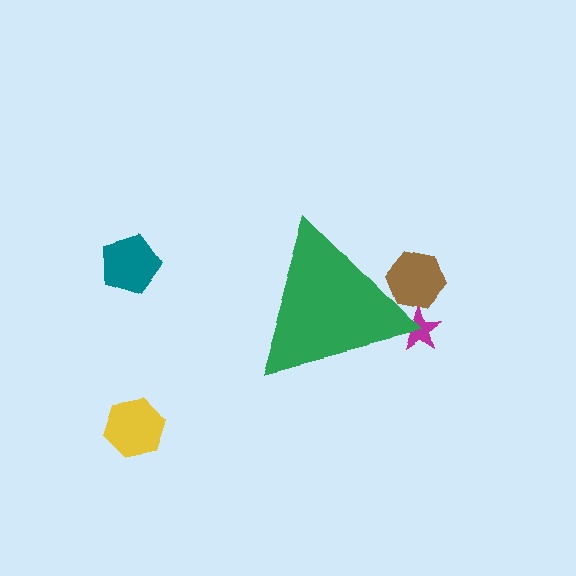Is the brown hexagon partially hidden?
Yes, the brown hexagon is partially hidden behind the green triangle.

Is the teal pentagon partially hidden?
No, the teal pentagon is fully visible.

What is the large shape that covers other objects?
A green triangle.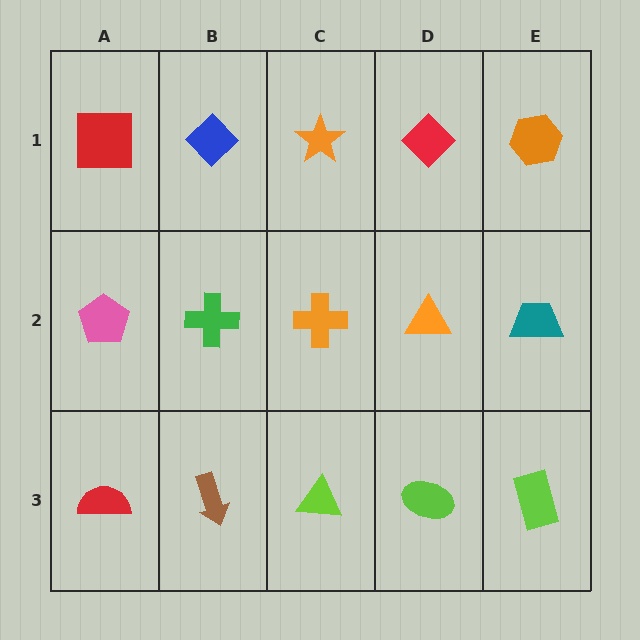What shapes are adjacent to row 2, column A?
A red square (row 1, column A), a red semicircle (row 3, column A), a green cross (row 2, column B).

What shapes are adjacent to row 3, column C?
An orange cross (row 2, column C), a brown arrow (row 3, column B), a lime ellipse (row 3, column D).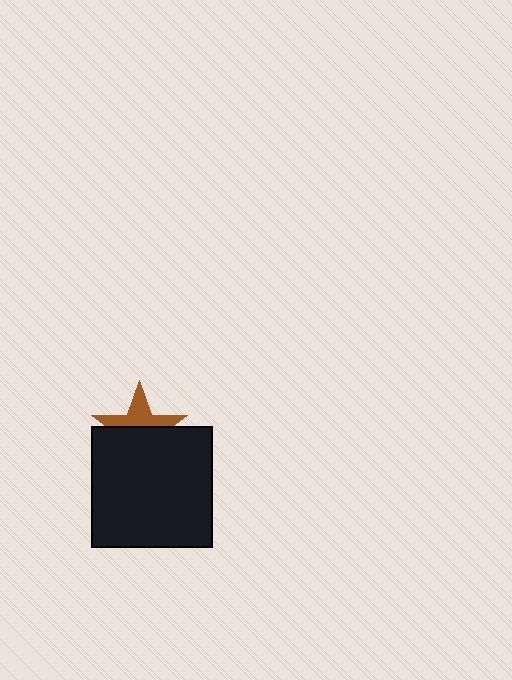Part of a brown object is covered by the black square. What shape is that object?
It is a star.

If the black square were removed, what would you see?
You would see the complete brown star.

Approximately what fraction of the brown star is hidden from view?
Roughly 58% of the brown star is hidden behind the black square.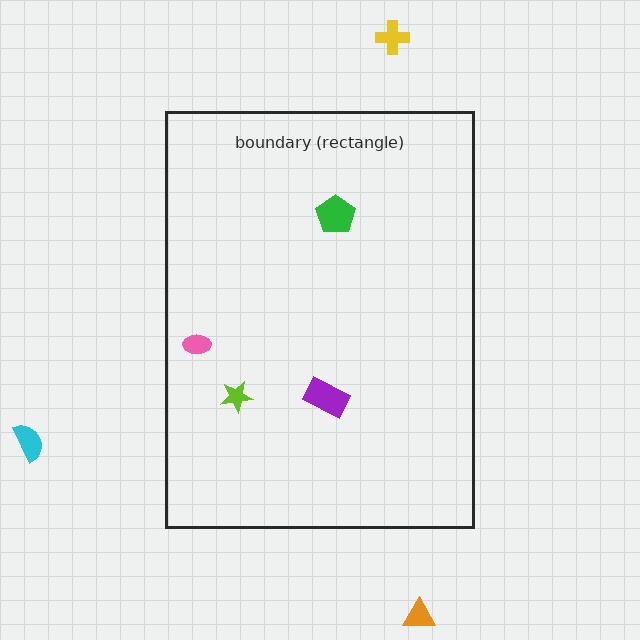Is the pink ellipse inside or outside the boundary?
Inside.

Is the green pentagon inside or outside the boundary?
Inside.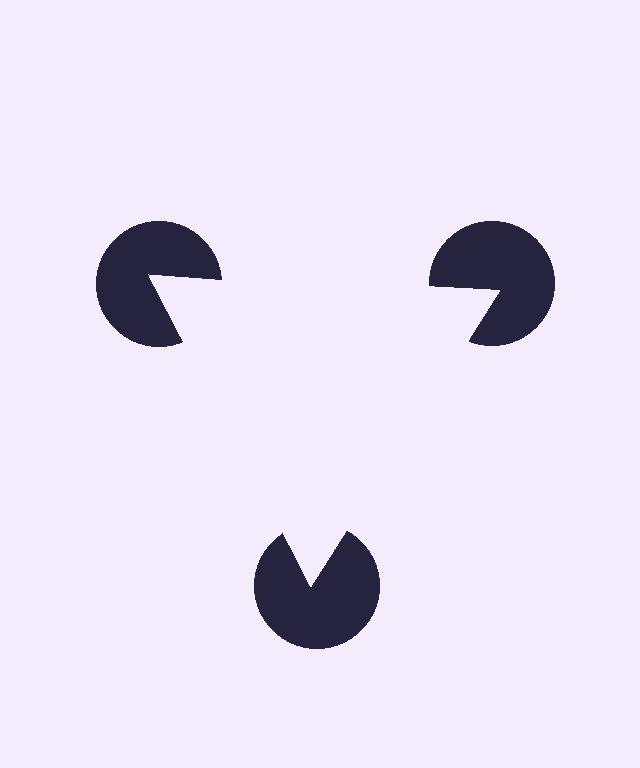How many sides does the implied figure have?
3 sides.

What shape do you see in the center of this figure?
An illusory triangle — its edges are inferred from the aligned wedge cuts in the pac-man discs, not physically drawn.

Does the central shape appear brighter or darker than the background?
It typically appears slightly brighter than the background, even though no actual brightness change is drawn.